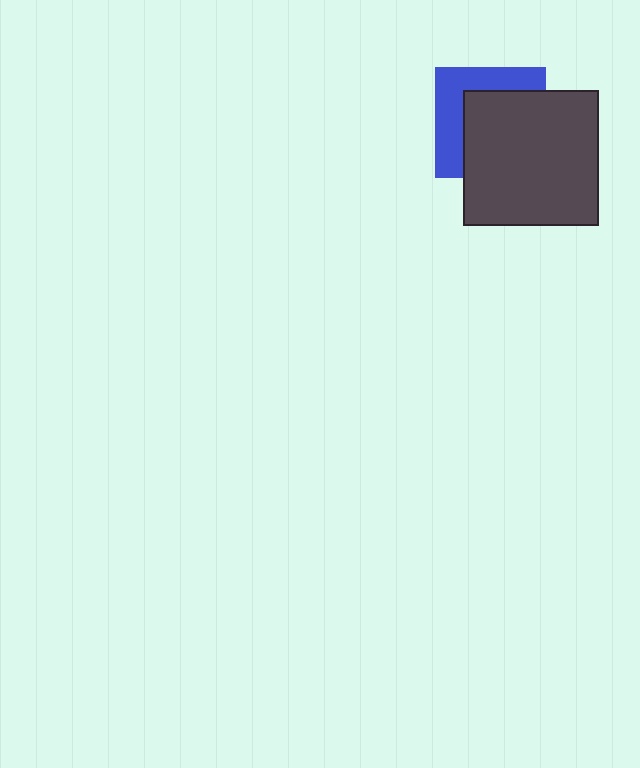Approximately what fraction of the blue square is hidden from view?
Roughly 60% of the blue square is hidden behind the dark gray square.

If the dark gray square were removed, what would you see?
You would see the complete blue square.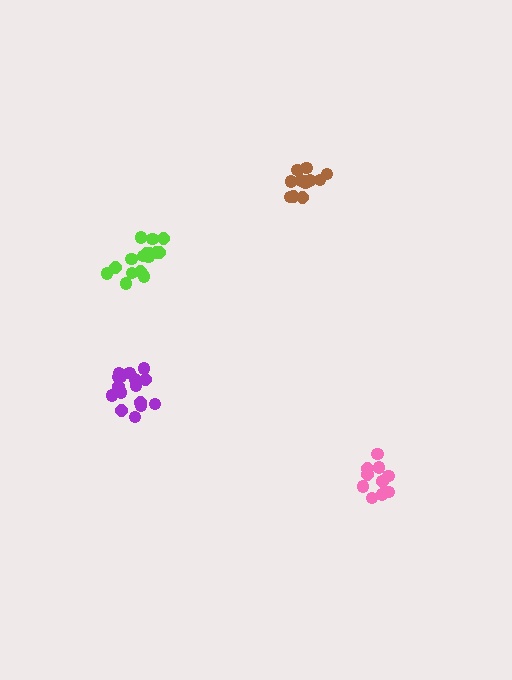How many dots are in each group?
Group 1: 16 dots, Group 2: 12 dots, Group 3: 12 dots, Group 4: 16 dots (56 total).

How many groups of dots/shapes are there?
There are 4 groups.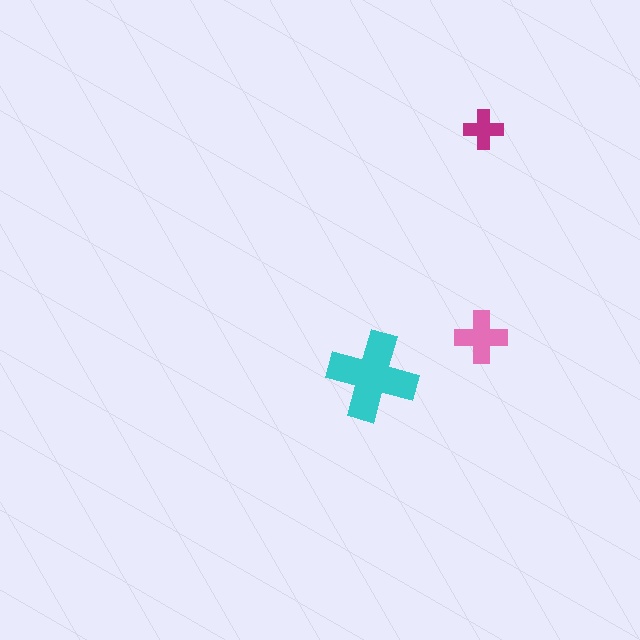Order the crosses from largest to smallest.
the cyan one, the pink one, the magenta one.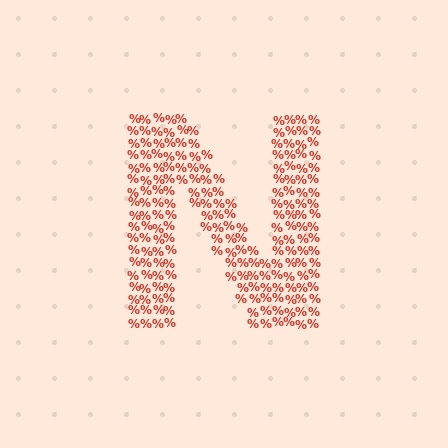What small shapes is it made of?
It is made of small percent signs.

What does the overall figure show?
The overall figure shows the letter N.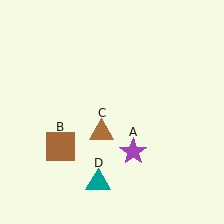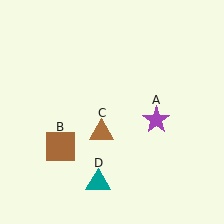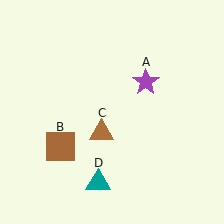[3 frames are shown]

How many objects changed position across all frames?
1 object changed position: purple star (object A).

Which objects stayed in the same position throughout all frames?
Brown square (object B) and brown triangle (object C) and teal triangle (object D) remained stationary.